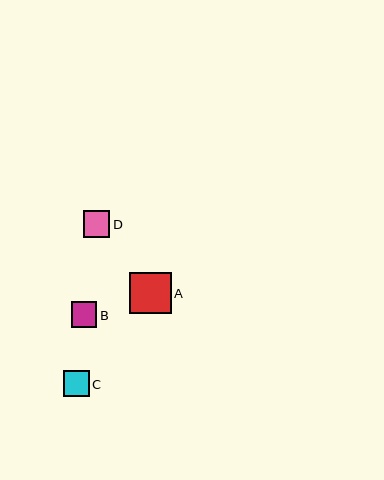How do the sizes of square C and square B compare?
Square C and square B are approximately the same size.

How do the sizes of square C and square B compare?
Square C and square B are approximately the same size.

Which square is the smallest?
Square B is the smallest with a size of approximately 26 pixels.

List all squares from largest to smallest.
From largest to smallest: A, D, C, B.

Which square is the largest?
Square A is the largest with a size of approximately 41 pixels.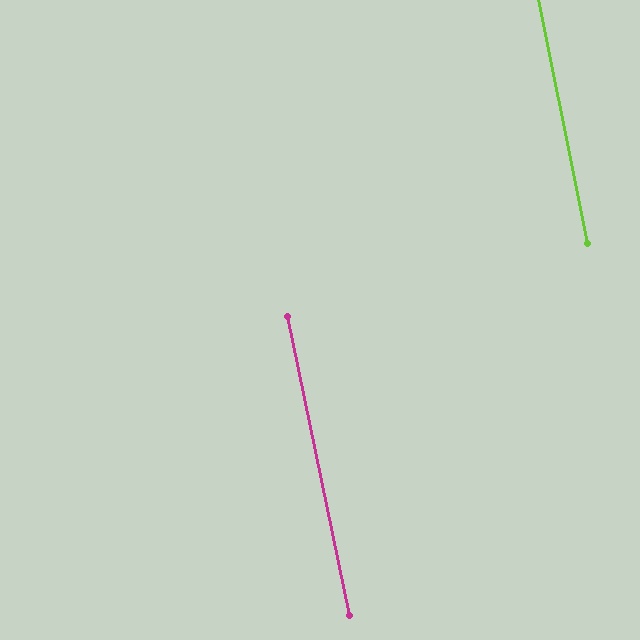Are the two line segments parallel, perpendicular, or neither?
Parallel — their directions differ by only 0.4°.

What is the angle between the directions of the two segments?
Approximately 0 degrees.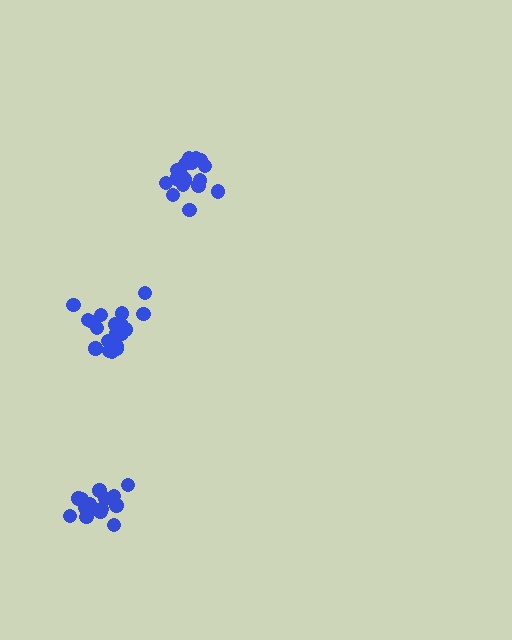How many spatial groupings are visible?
There are 3 spatial groupings.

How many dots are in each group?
Group 1: 20 dots, Group 2: 15 dots, Group 3: 18 dots (53 total).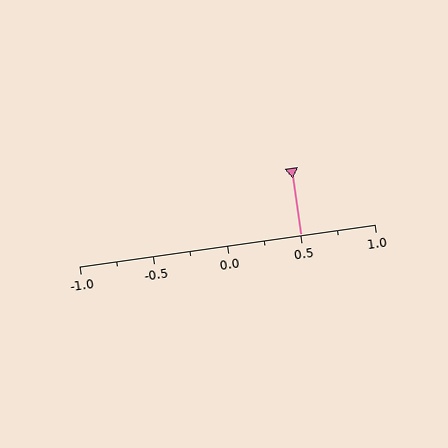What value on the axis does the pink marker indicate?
The marker indicates approximately 0.5.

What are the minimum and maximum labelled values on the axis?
The axis runs from -1.0 to 1.0.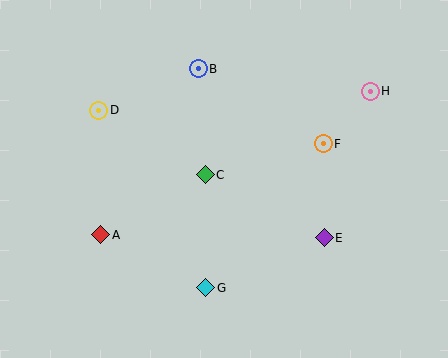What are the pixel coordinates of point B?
Point B is at (198, 69).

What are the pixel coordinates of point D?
Point D is at (99, 110).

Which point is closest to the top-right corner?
Point H is closest to the top-right corner.